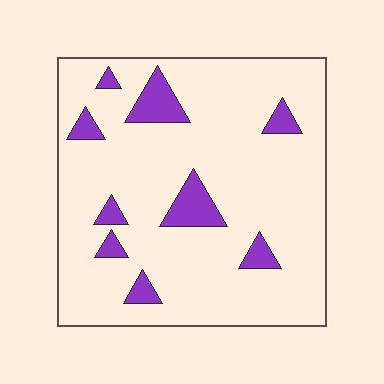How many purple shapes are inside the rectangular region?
9.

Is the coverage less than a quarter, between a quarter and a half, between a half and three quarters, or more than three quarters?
Less than a quarter.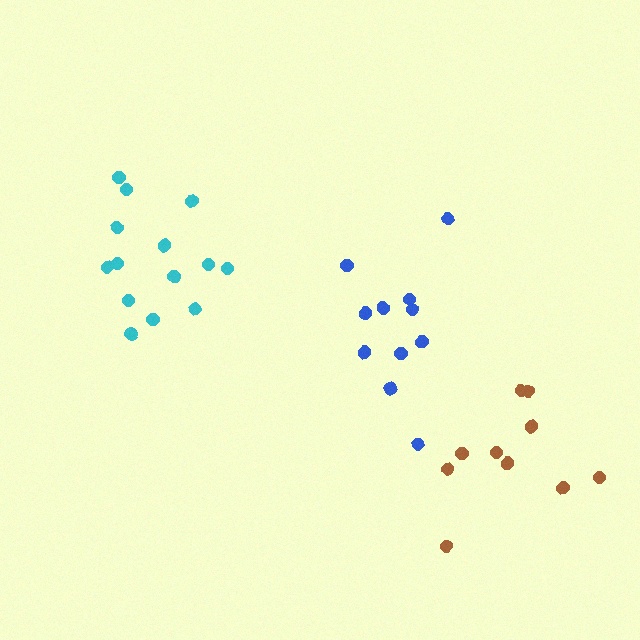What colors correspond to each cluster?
The clusters are colored: blue, brown, cyan.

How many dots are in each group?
Group 1: 11 dots, Group 2: 10 dots, Group 3: 14 dots (35 total).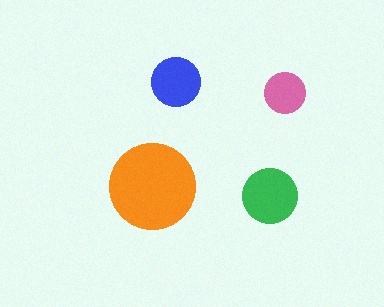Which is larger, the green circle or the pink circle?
The green one.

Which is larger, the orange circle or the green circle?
The orange one.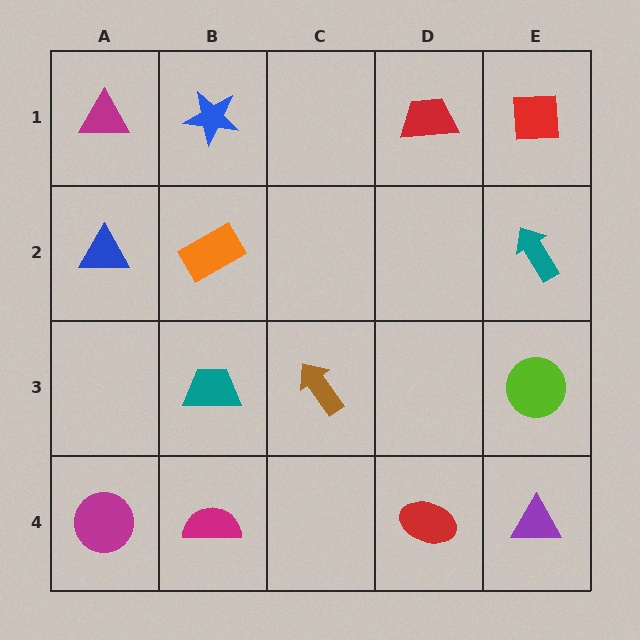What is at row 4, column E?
A purple triangle.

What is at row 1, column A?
A magenta triangle.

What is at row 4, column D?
A red ellipse.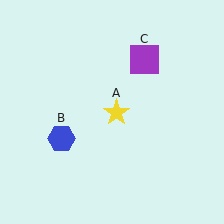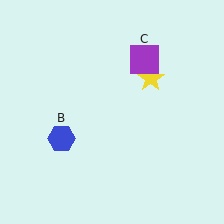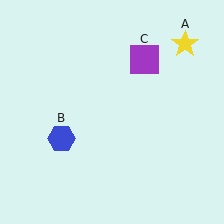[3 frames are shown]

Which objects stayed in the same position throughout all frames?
Blue hexagon (object B) and purple square (object C) remained stationary.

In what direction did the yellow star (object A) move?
The yellow star (object A) moved up and to the right.